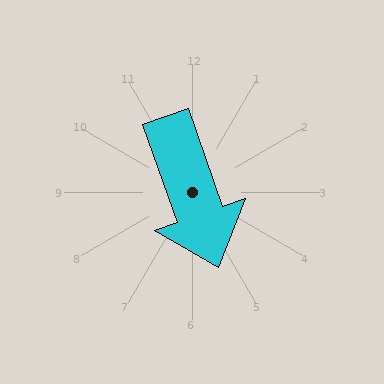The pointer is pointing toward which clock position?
Roughly 5 o'clock.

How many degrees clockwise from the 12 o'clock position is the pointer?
Approximately 161 degrees.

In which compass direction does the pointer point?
South.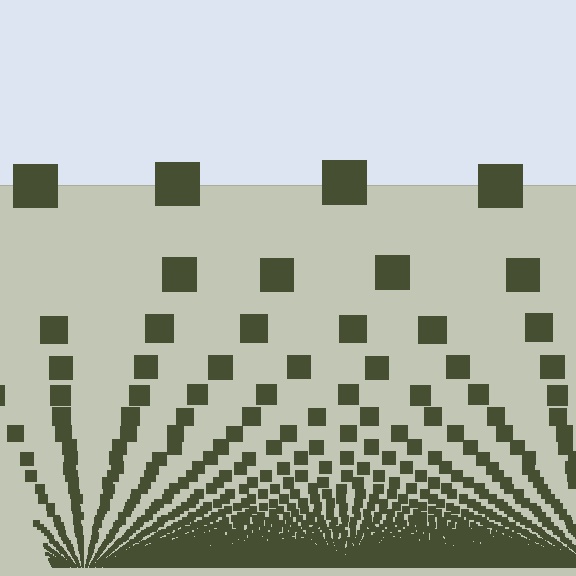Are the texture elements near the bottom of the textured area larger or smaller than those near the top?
Smaller. The gradient is inverted — elements near the bottom are smaller and denser.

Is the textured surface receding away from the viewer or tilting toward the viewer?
The surface appears to tilt toward the viewer. Texture elements get larger and sparser toward the top.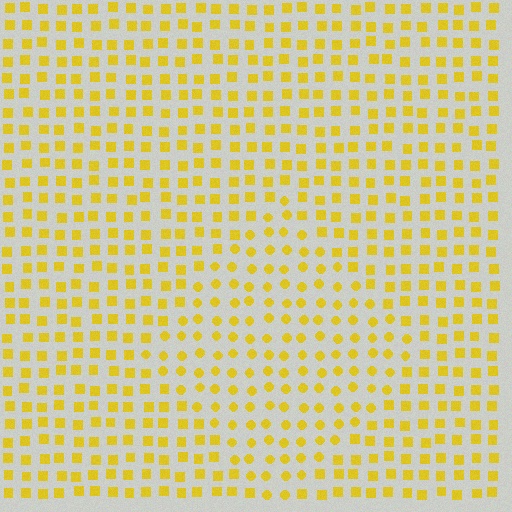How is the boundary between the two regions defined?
The boundary is defined by a change in element shape: circles inside vs. squares outside. All elements share the same color and spacing.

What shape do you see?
I see a diamond.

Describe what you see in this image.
The image is filled with small yellow elements arranged in a uniform grid. A diamond-shaped region contains circles, while the surrounding area contains squares. The boundary is defined purely by the change in element shape.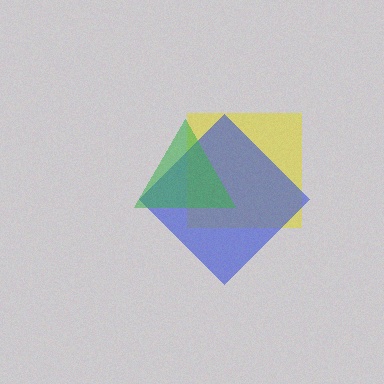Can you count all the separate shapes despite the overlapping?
Yes, there are 3 separate shapes.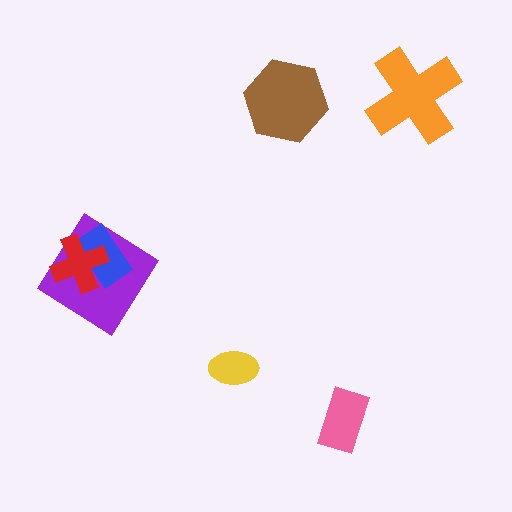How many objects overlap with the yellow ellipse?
0 objects overlap with the yellow ellipse.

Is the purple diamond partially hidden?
Yes, it is partially covered by another shape.